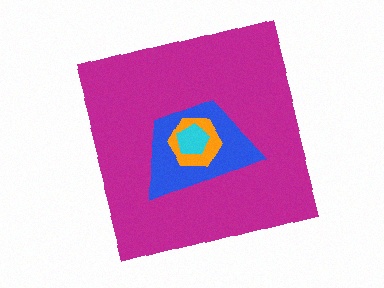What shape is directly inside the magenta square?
The blue trapezoid.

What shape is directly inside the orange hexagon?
The cyan pentagon.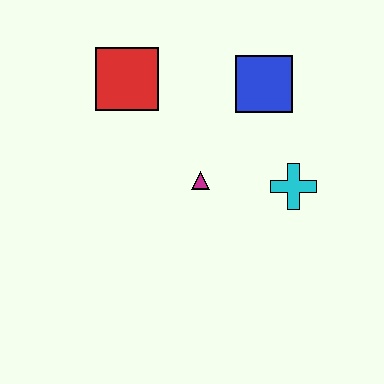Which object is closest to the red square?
The magenta triangle is closest to the red square.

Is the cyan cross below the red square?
Yes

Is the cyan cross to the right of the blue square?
Yes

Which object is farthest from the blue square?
The red square is farthest from the blue square.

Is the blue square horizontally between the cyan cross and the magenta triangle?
Yes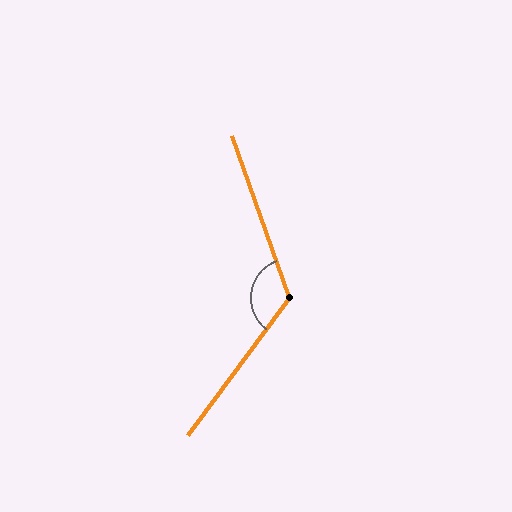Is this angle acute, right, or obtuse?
It is obtuse.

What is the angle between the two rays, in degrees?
Approximately 124 degrees.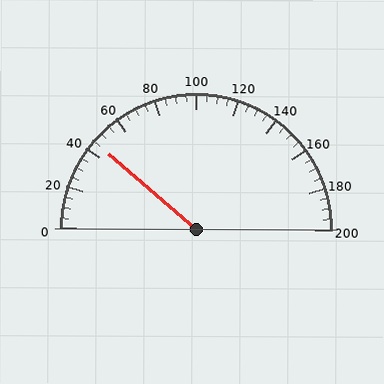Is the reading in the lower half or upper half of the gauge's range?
The reading is in the lower half of the range (0 to 200).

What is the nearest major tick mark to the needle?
The nearest major tick mark is 40.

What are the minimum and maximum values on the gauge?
The gauge ranges from 0 to 200.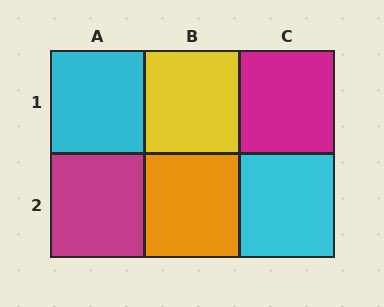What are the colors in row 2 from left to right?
Magenta, orange, cyan.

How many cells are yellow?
1 cell is yellow.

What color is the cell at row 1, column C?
Magenta.